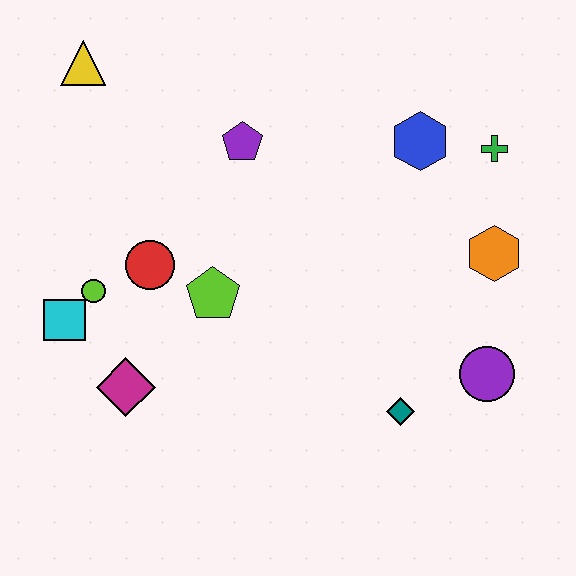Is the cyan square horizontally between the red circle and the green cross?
No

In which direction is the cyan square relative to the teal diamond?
The cyan square is to the left of the teal diamond.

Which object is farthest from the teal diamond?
The yellow triangle is farthest from the teal diamond.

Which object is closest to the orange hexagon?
The green cross is closest to the orange hexagon.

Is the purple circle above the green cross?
No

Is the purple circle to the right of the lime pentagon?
Yes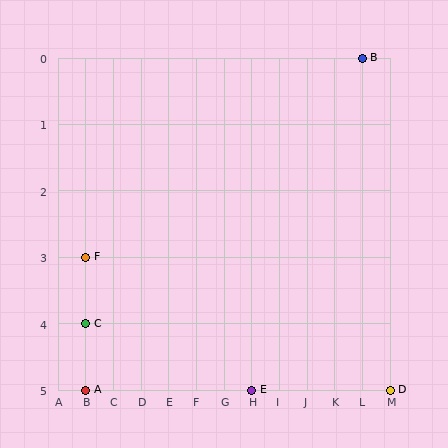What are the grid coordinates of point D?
Point D is at grid coordinates (M, 5).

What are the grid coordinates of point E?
Point E is at grid coordinates (H, 5).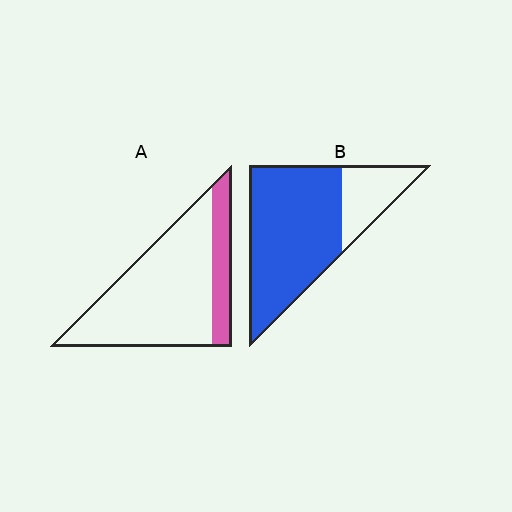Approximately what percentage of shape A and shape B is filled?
A is approximately 20% and B is approximately 75%.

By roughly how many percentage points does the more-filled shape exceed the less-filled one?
By roughly 55 percentage points (B over A).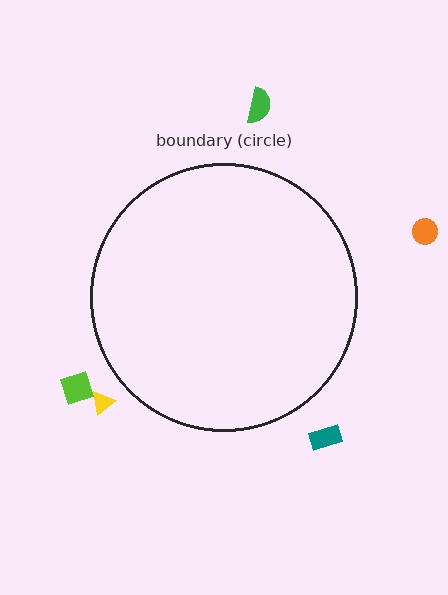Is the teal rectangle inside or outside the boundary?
Outside.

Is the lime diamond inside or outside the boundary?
Outside.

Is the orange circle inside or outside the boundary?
Outside.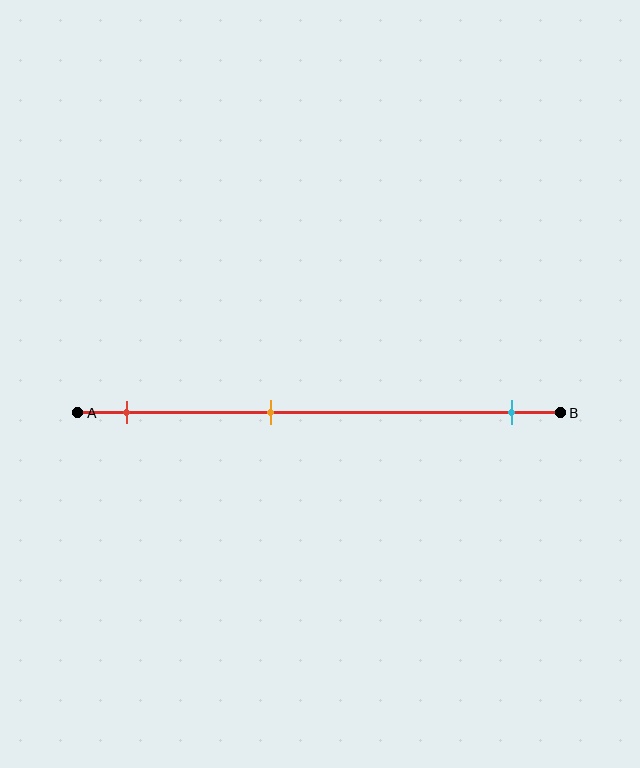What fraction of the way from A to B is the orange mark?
The orange mark is approximately 40% (0.4) of the way from A to B.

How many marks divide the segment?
There are 3 marks dividing the segment.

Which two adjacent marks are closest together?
The red and orange marks are the closest adjacent pair.